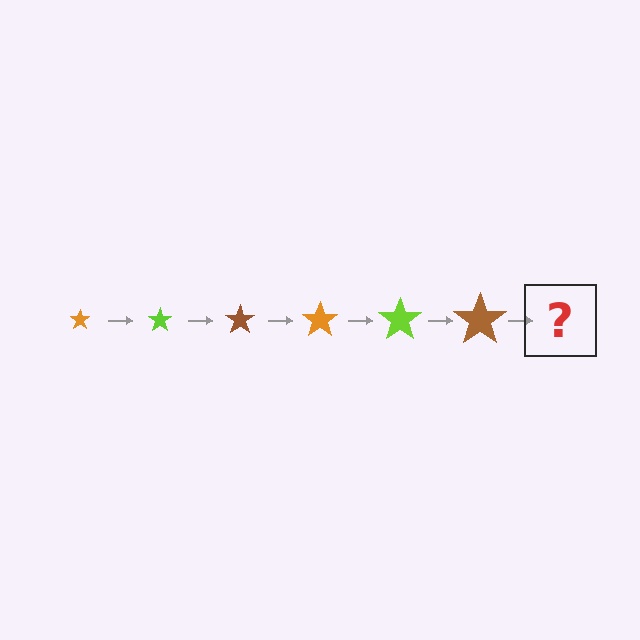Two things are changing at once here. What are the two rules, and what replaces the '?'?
The two rules are that the star grows larger each step and the color cycles through orange, lime, and brown. The '?' should be an orange star, larger than the previous one.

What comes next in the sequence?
The next element should be an orange star, larger than the previous one.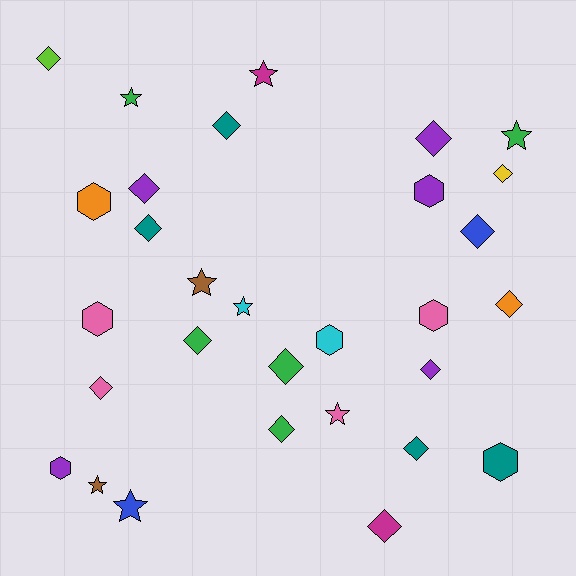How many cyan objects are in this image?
There are 2 cyan objects.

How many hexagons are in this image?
There are 7 hexagons.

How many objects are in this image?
There are 30 objects.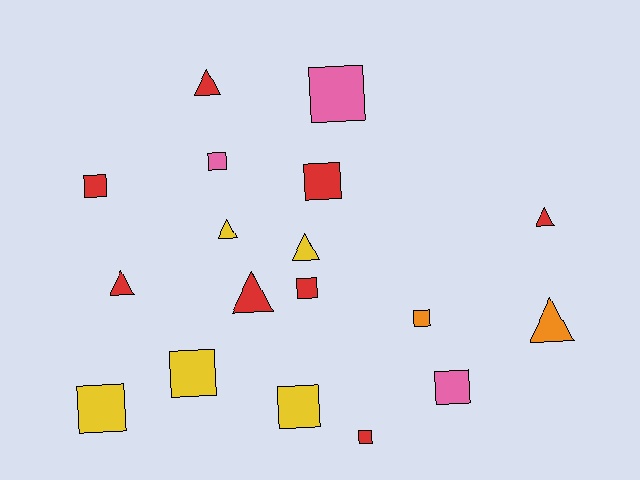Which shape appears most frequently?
Square, with 11 objects.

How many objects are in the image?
There are 18 objects.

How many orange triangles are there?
There is 1 orange triangle.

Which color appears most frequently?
Red, with 8 objects.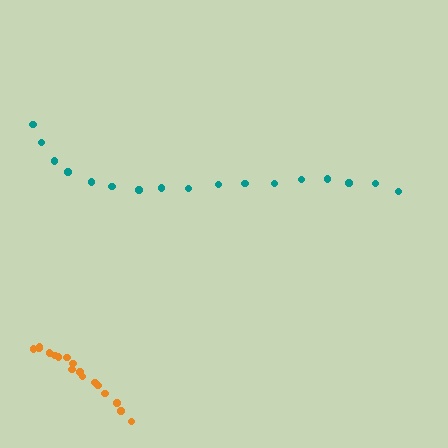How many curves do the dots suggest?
There are 2 distinct paths.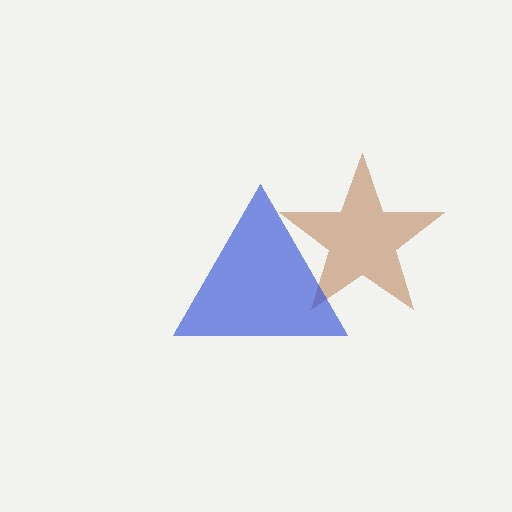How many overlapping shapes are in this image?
There are 2 overlapping shapes in the image.